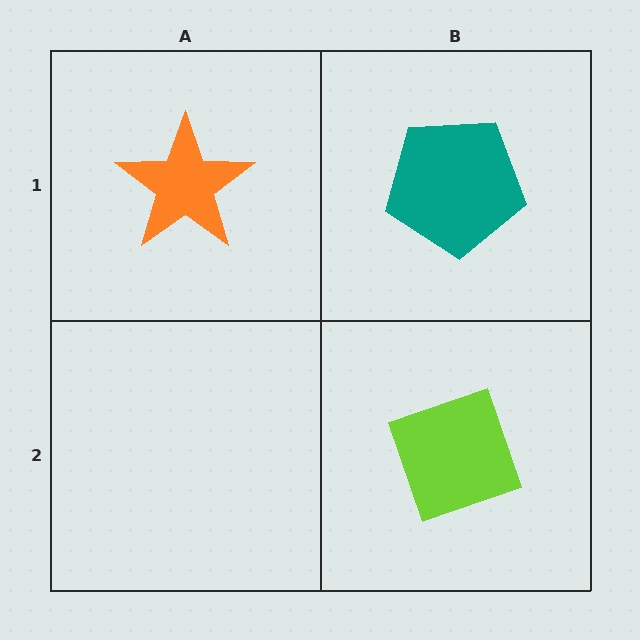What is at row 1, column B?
A teal pentagon.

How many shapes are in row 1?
2 shapes.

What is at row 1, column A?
An orange star.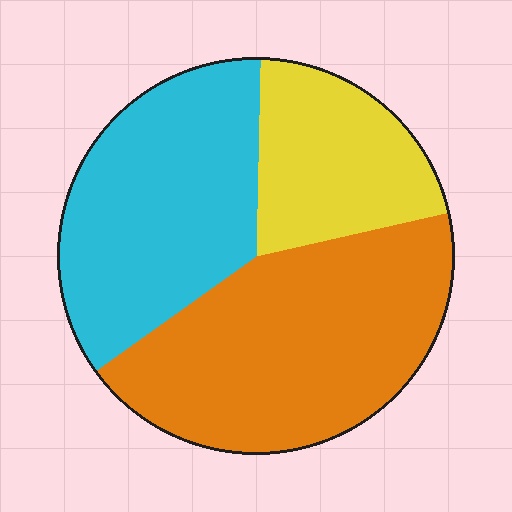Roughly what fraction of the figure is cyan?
Cyan covers 35% of the figure.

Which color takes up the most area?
Orange, at roughly 45%.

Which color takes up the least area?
Yellow, at roughly 20%.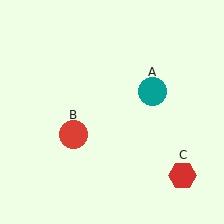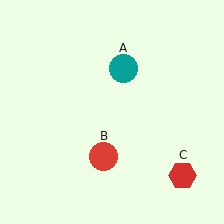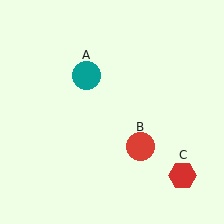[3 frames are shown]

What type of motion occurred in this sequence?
The teal circle (object A), red circle (object B) rotated counterclockwise around the center of the scene.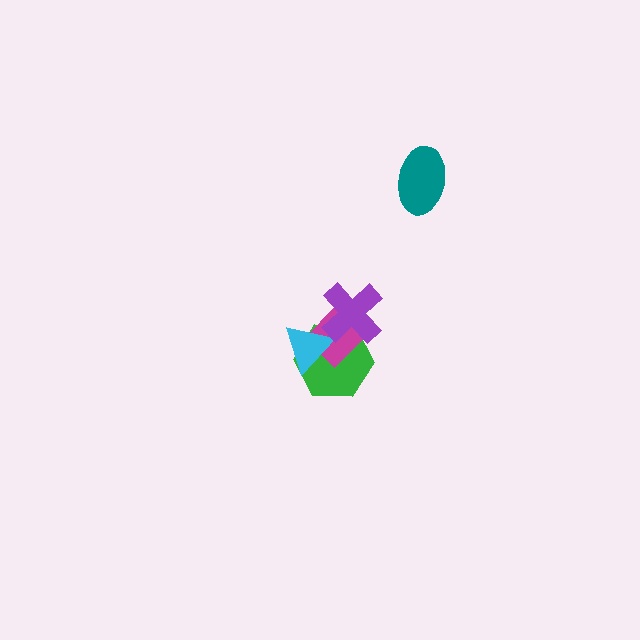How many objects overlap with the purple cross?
2 objects overlap with the purple cross.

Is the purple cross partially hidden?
No, no other shape covers it.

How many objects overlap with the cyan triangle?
2 objects overlap with the cyan triangle.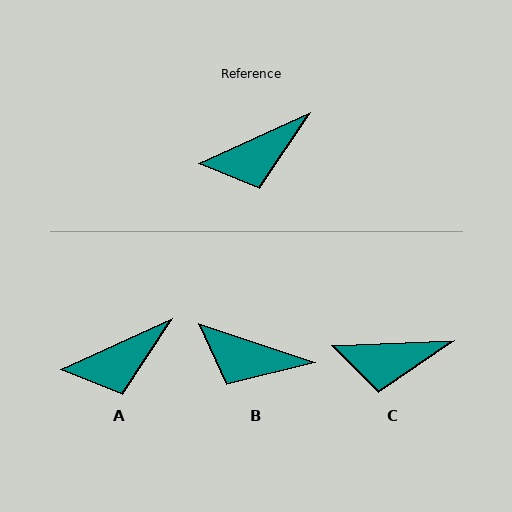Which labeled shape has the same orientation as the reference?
A.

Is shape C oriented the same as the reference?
No, it is off by about 22 degrees.